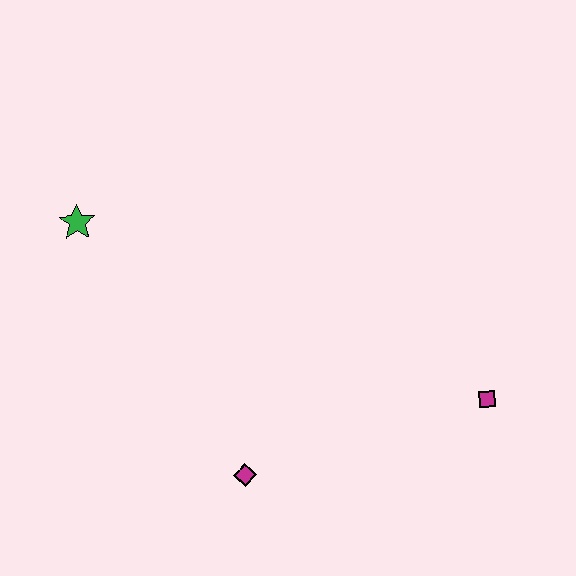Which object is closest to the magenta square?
The magenta diamond is closest to the magenta square.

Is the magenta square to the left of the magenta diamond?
No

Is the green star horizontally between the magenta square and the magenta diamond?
No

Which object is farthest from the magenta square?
The green star is farthest from the magenta square.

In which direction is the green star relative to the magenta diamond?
The green star is above the magenta diamond.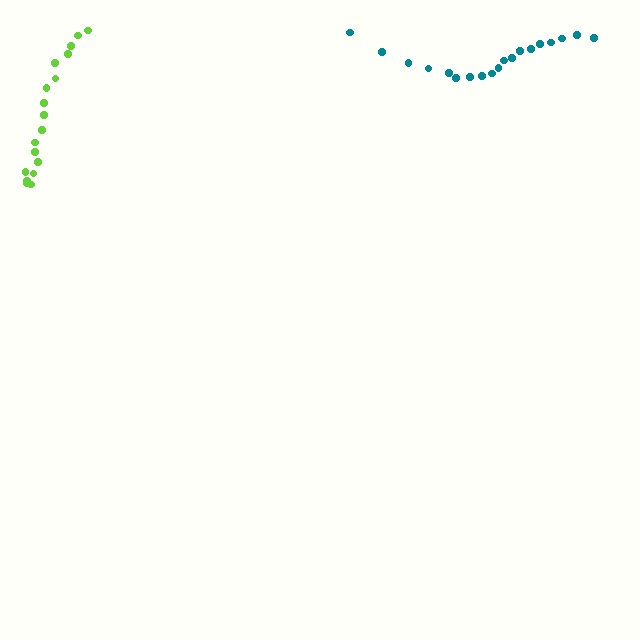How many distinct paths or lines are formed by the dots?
There are 2 distinct paths.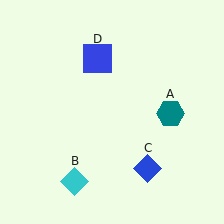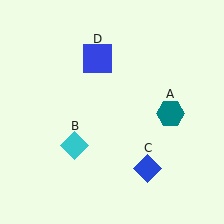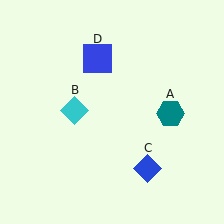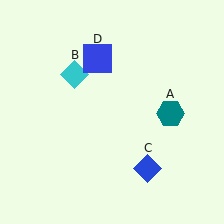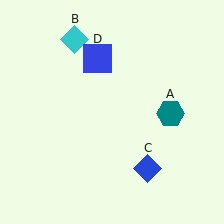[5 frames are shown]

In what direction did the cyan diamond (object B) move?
The cyan diamond (object B) moved up.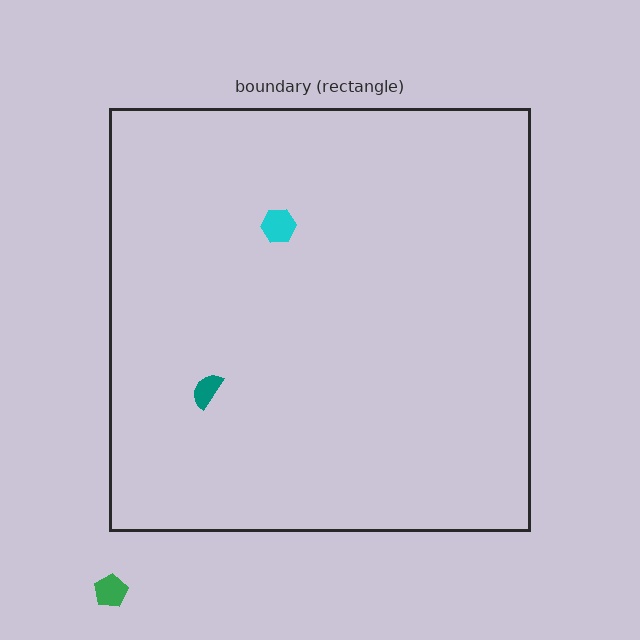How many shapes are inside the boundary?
2 inside, 1 outside.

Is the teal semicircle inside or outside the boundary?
Inside.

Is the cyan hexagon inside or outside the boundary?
Inside.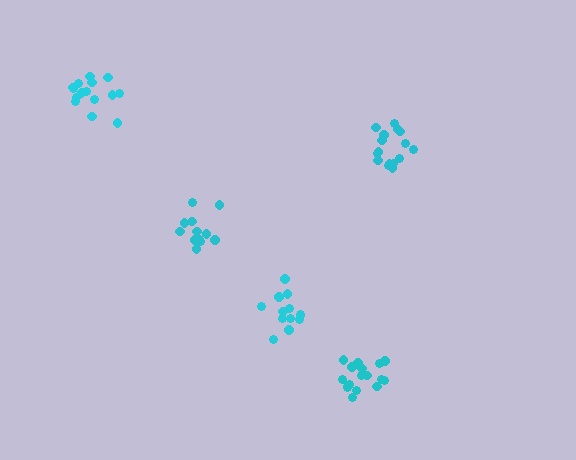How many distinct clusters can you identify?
There are 5 distinct clusters.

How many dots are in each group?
Group 1: 15 dots, Group 2: 13 dots, Group 3: 12 dots, Group 4: 18 dots, Group 5: 16 dots (74 total).